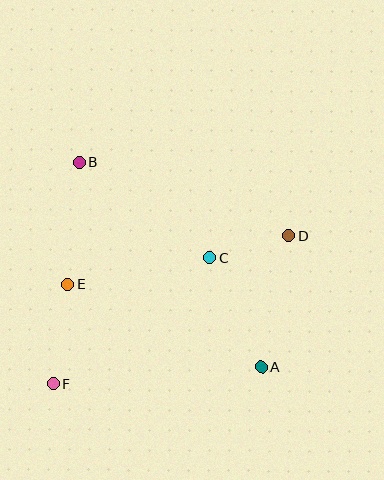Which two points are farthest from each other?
Points D and F are farthest from each other.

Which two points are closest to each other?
Points C and D are closest to each other.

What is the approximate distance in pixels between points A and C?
The distance between A and C is approximately 120 pixels.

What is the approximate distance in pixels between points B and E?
The distance between B and E is approximately 123 pixels.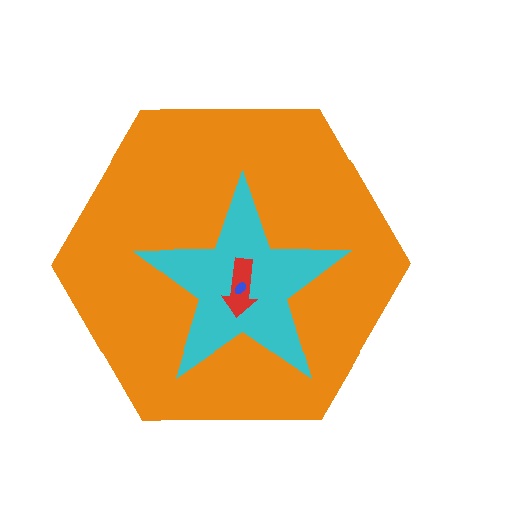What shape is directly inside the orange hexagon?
The cyan star.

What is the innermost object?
The blue ellipse.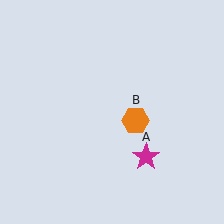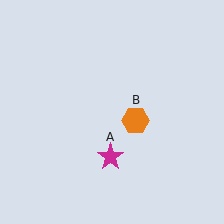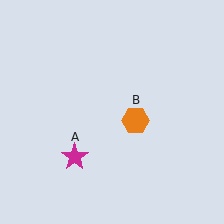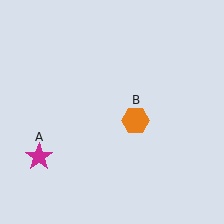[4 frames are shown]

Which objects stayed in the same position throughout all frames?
Orange hexagon (object B) remained stationary.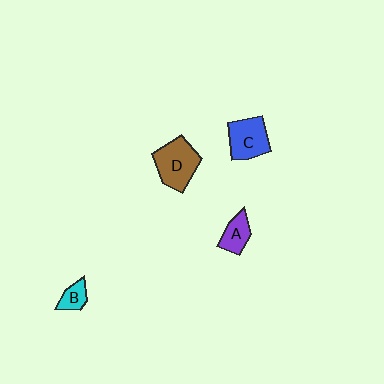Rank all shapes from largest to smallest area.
From largest to smallest: D (brown), C (blue), A (purple), B (cyan).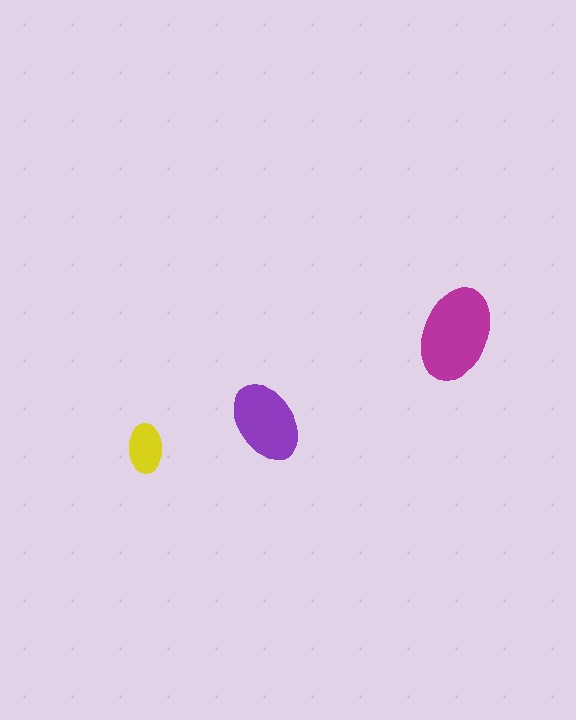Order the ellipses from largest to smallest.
the magenta one, the purple one, the yellow one.